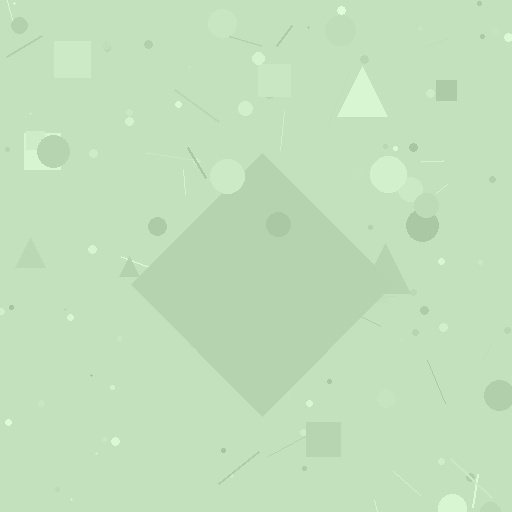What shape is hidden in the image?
A diamond is hidden in the image.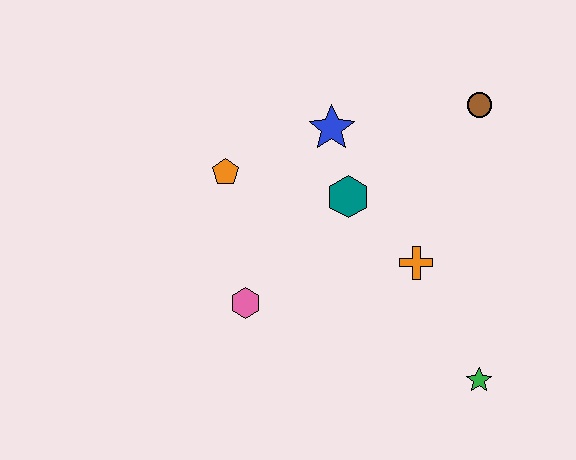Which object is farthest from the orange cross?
The orange pentagon is farthest from the orange cross.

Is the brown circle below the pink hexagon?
No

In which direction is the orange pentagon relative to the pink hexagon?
The orange pentagon is above the pink hexagon.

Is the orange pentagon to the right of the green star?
No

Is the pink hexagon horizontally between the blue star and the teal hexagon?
No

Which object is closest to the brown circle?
The blue star is closest to the brown circle.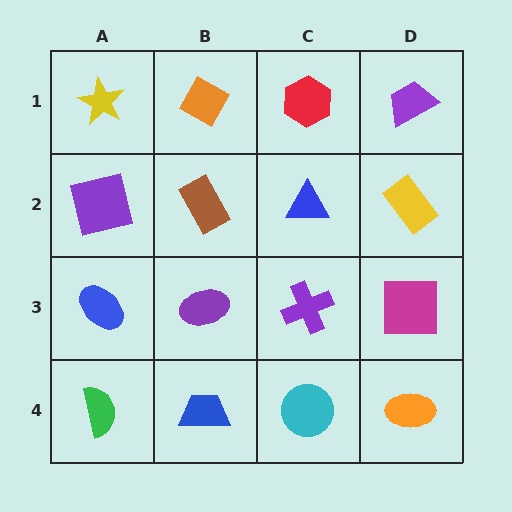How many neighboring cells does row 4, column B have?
3.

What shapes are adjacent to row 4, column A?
A blue ellipse (row 3, column A), a blue trapezoid (row 4, column B).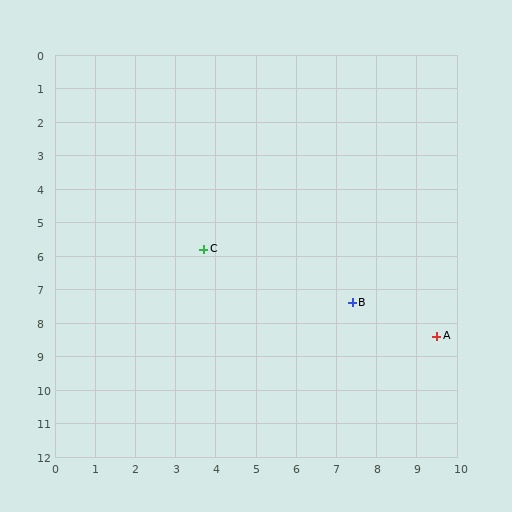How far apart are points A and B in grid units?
Points A and B are about 2.3 grid units apart.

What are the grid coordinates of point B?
Point B is at approximately (7.4, 7.4).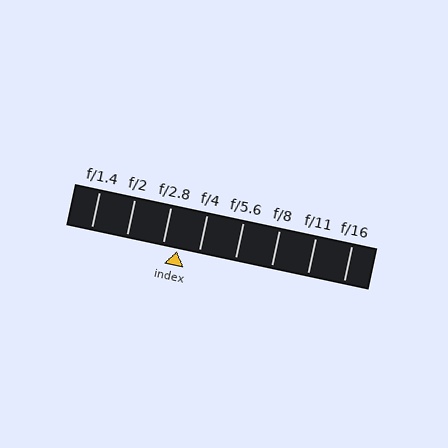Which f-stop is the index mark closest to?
The index mark is closest to f/2.8.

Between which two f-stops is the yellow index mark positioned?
The index mark is between f/2.8 and f/4.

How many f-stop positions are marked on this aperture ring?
There are 8 f-stop positions marked.